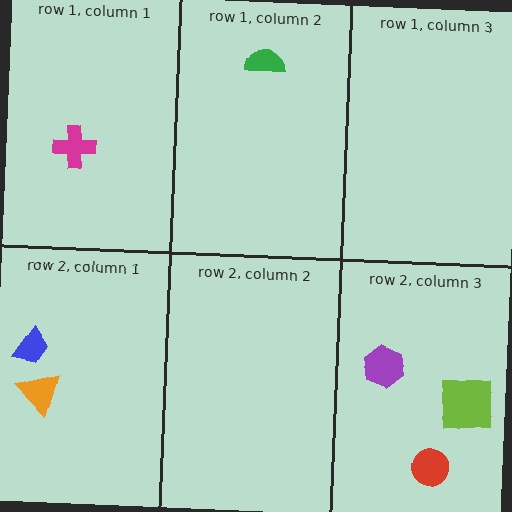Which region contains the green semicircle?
The row 1, column 2 region.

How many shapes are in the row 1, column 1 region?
1.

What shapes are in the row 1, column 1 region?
The magenta cross.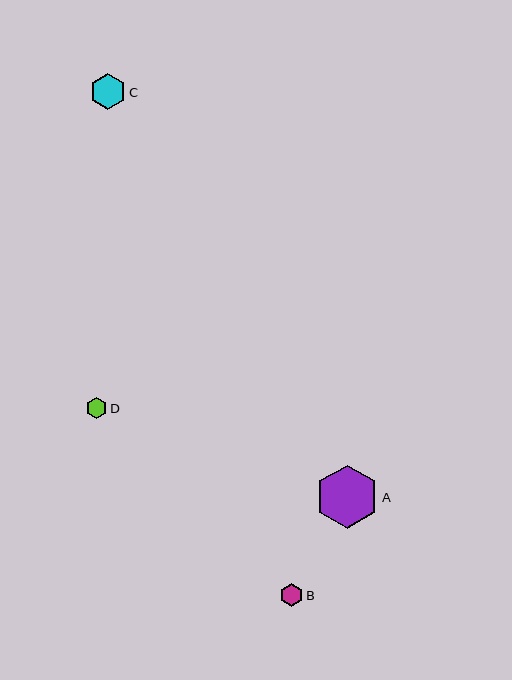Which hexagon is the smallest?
Hexagon D is the smallest with a size of approximately 21 pixels.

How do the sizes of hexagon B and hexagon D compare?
Hexagon B and hexagon D are approximately the same size.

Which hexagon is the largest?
Hexagon A is the largest with a size of approximately 63 pixels.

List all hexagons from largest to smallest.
From largest to smallest: A, C, B, D.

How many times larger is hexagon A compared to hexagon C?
Hexagon A is approximately 1.8 times the size of hexagon C.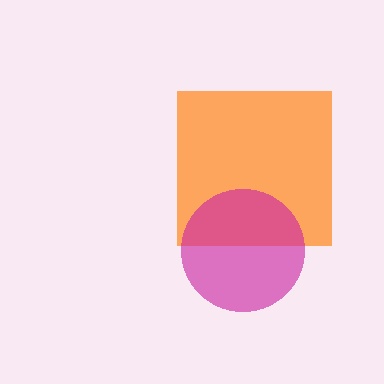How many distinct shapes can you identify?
There are 2 distinct shapes: an orange square, a magenta circle.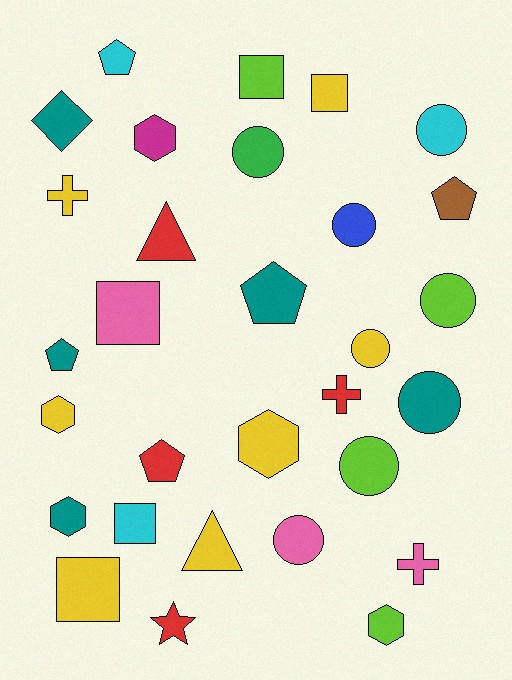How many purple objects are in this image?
There are no purple objects.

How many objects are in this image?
There are 30 objects.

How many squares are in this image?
There are 5 squares.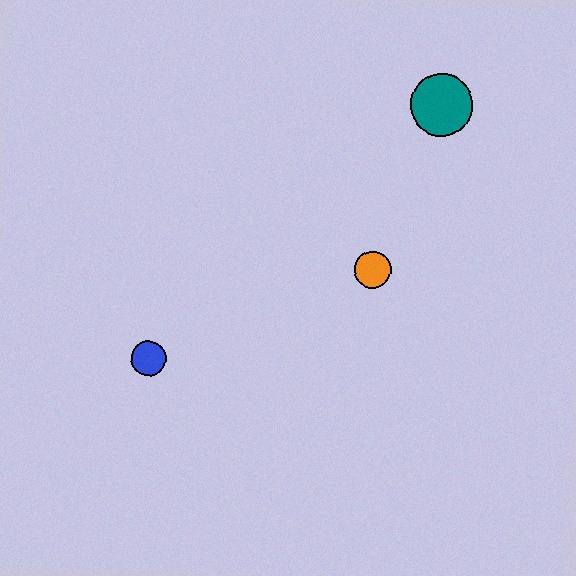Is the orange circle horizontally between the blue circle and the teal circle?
Yes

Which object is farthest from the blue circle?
The teal circle is farthest from the blue circle.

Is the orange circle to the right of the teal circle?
No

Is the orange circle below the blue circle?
No